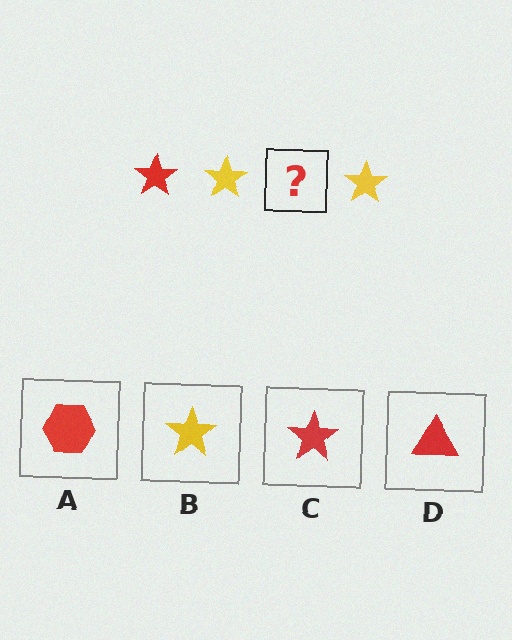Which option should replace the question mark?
Option C.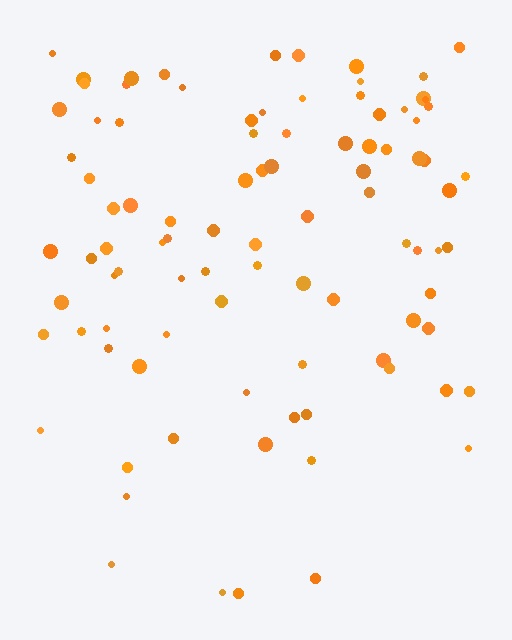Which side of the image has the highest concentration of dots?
The top.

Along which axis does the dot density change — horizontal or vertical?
Vertical.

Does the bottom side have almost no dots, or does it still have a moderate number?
Still a moderate number, just noticeably fewer than the top.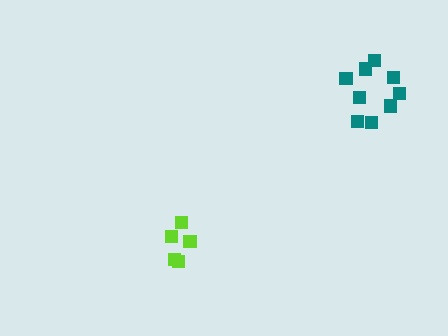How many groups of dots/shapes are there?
There are 2 groups.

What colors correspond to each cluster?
The clusters are colored: lime, teal.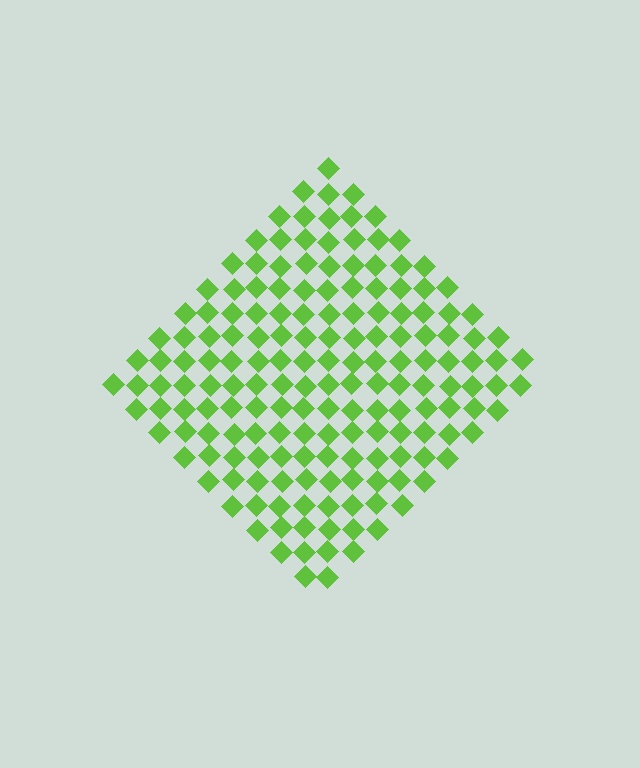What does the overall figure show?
The overall figure shows a diamond.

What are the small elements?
The small elements are diamonds.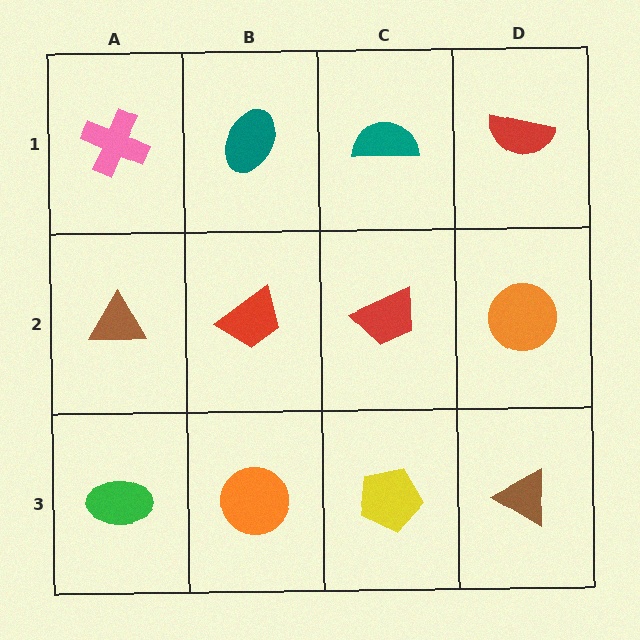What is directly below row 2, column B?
An orange circle.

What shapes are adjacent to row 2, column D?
A red semicircle (row 1, column D), a brown triangle (row 3, column D), a red trapezoid (row 2, column C).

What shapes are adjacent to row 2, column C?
A teal semicircle (row 1, column C), a yellow pentagon (row 3, column C), a red trapezoid (row 2, column B), an orange circle (row 2, column D).